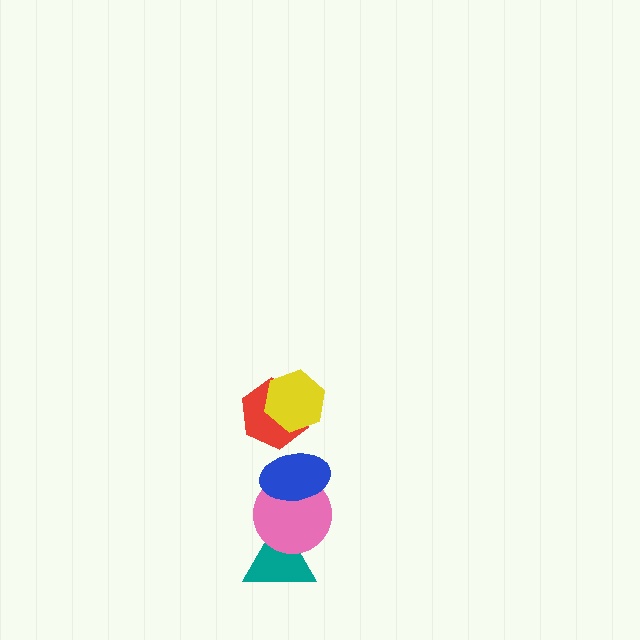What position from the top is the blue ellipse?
The blue ellipse is 3rd from the top.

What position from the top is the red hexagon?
The red hexagon is 2nd from the top.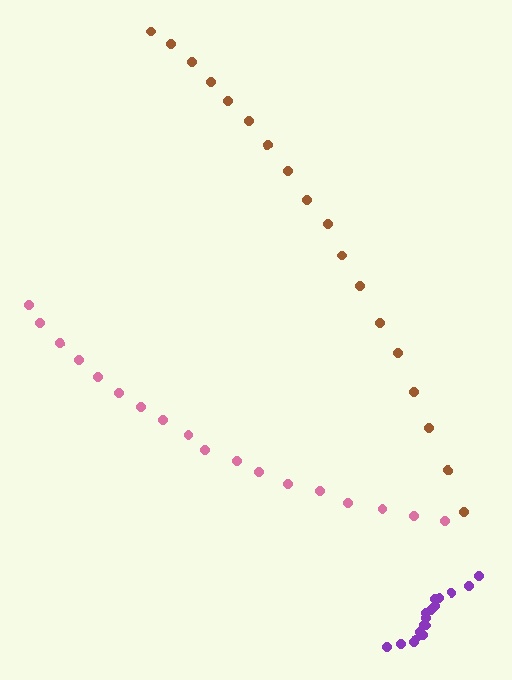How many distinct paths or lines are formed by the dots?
There are 3 distinct paths.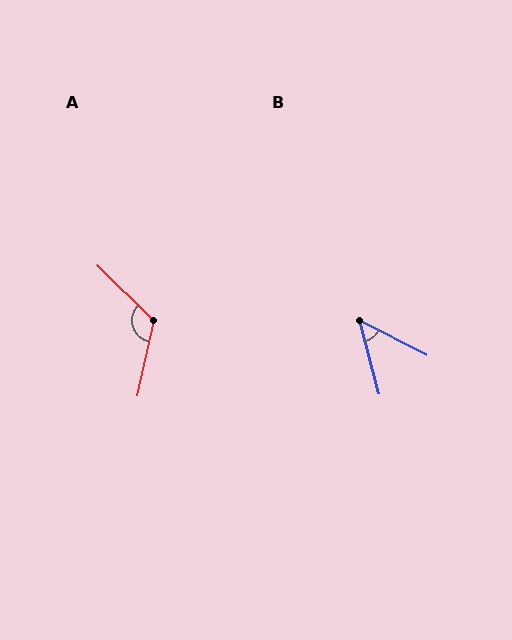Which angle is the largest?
A, at approximately 122 degrees.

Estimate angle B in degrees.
Approximately 48 degrees.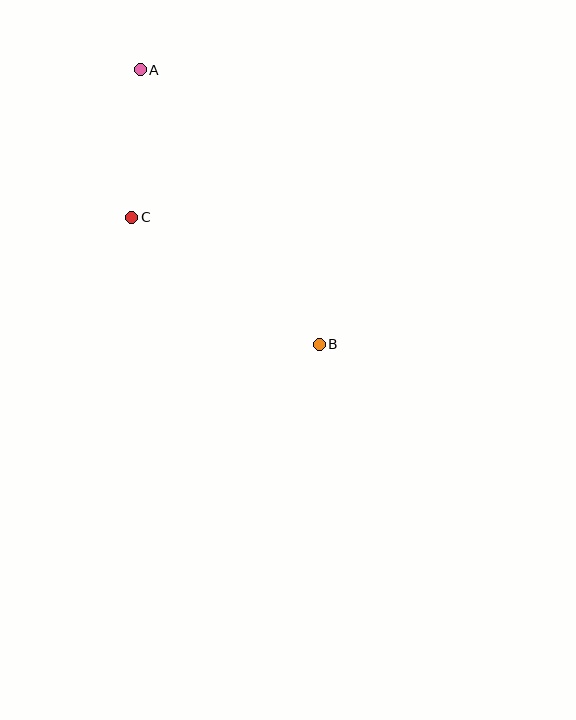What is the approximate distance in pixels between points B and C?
The distance between B and C is approximately 227 pixels.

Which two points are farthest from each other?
Points A and B are farthest from each other.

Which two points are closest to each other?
Points A and C are closest to each other.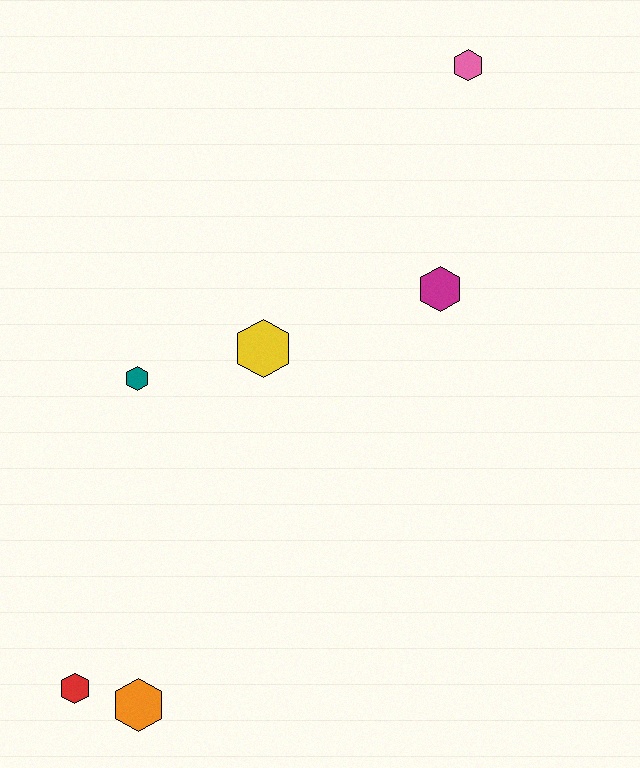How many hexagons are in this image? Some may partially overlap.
There are 6 hexagons.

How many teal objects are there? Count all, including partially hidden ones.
There is 1 teal object.